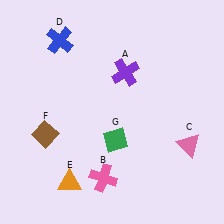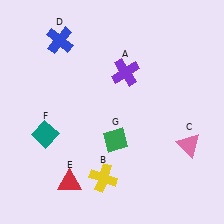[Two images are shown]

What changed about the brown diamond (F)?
In Image 1, F is brown. In Image 2, it changed to teal.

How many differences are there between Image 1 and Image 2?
There are 3 differences between the two images.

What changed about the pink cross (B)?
In Image 1, B is pink. In Image 2, it changed to yellow.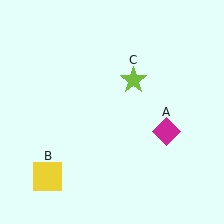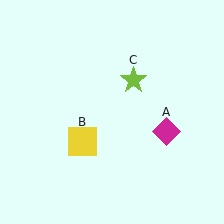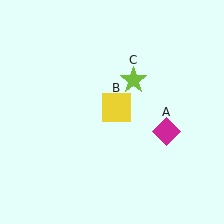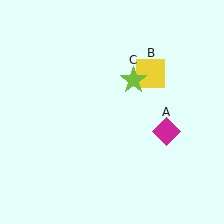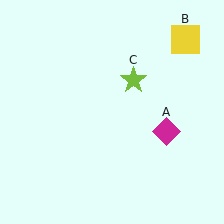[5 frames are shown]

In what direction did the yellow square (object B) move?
The yellow square (object B) moved up and to the right.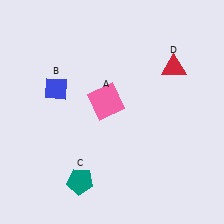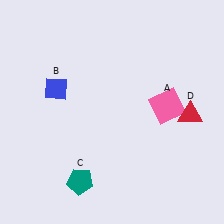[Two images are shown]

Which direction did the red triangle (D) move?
The red triangle (D) moved down.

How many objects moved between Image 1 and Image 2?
2 objects moved between the two images.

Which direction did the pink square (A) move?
The pink square (A) moved right.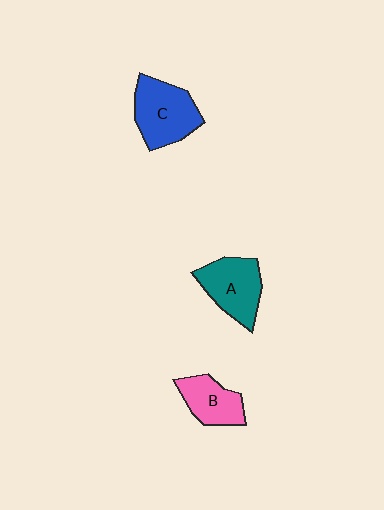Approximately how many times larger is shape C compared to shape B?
Approximately 1.4 times.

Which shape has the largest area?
Shape C (blue).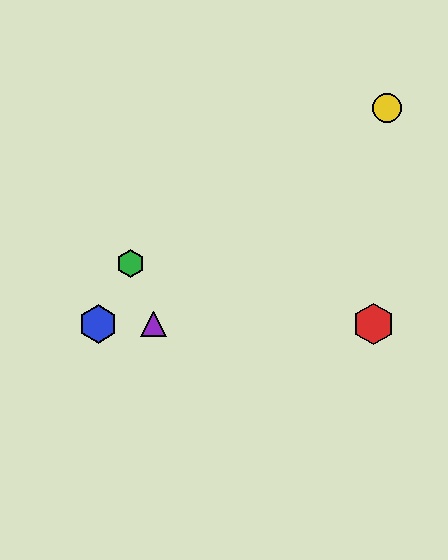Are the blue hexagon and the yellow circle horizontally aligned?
No, the blue hexagon is at y≈324 and the yellow circle is at y≈108.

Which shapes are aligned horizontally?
The red hexagon, the blue hexagon, the purple triangle are aligned horizontally.